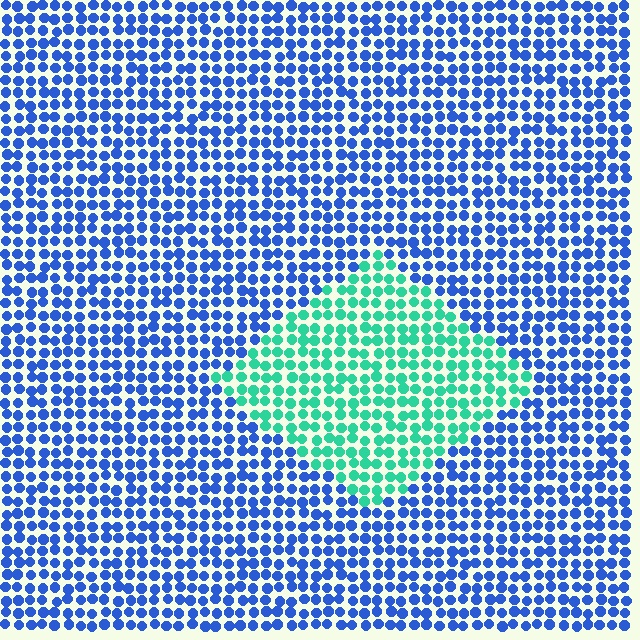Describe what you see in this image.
The image is filled with small blue elements in a uniform arrangement. A diamond-shaped region is visible where the elements are tinted to a slightly different hue, forming a subtle color boundary.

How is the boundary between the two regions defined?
The boundary is defined purely by a slight shift in hue (about 63 degrees). Spacing, size, and orientation are identical on both sides.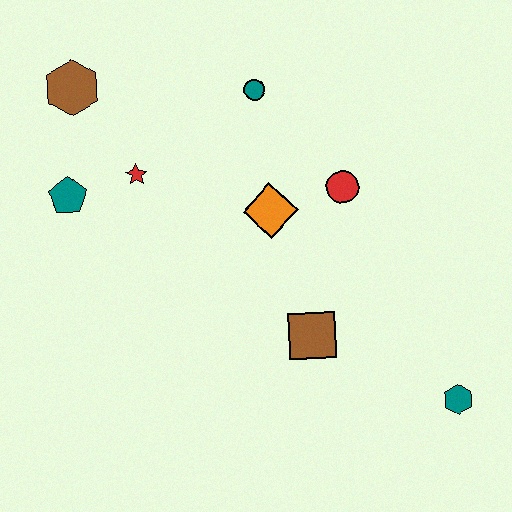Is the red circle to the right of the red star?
Yes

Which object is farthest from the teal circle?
The teal hexagon is farthest from the teal circle.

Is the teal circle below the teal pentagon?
No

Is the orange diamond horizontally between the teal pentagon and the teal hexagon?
Yes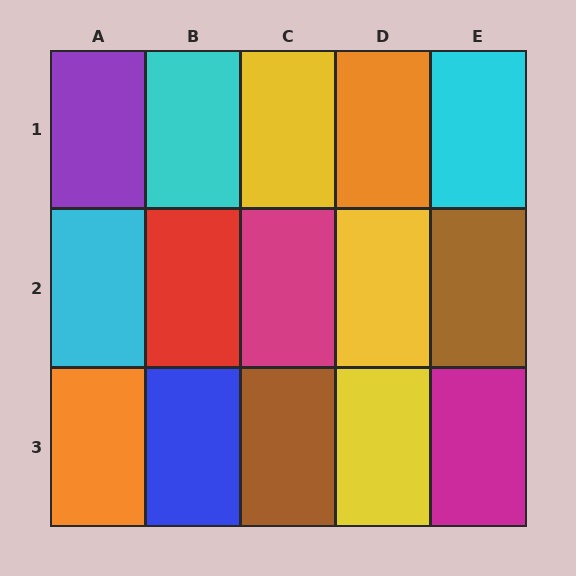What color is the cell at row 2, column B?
Red.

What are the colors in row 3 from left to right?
Orange, blue, brown, yellow, magenta.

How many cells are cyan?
3 cells are cyan.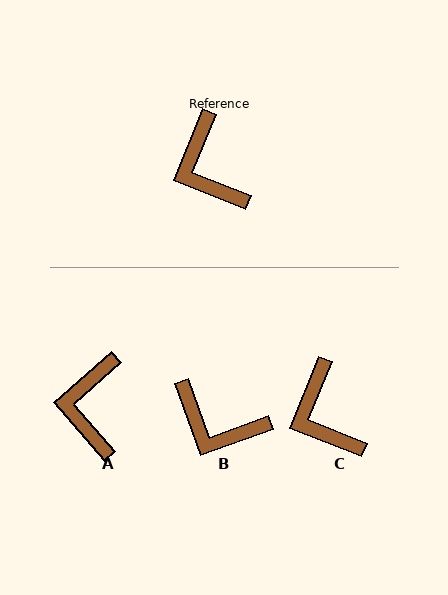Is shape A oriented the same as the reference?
No, it is off by about 27 degrees.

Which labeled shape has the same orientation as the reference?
C.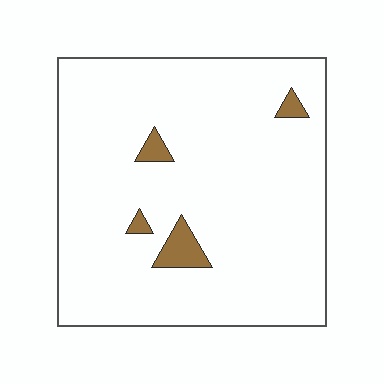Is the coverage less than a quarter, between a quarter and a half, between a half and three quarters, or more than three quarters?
Less than a quarter.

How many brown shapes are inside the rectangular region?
4.